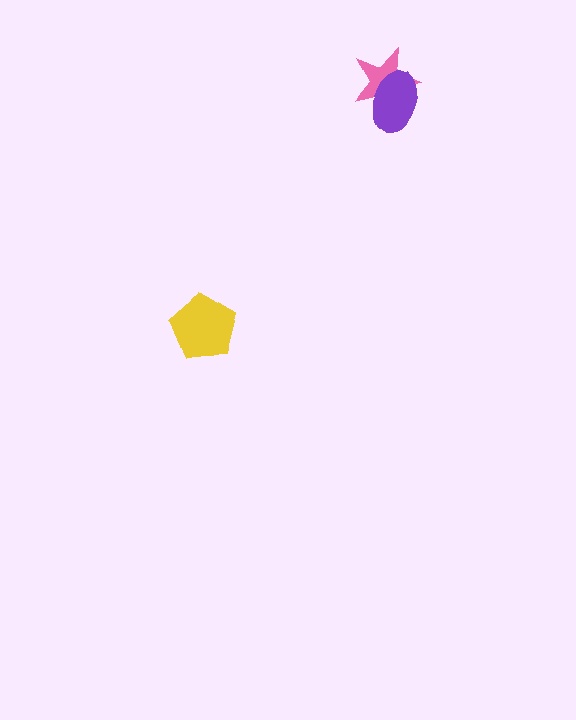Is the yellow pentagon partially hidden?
No, no other shape covers it.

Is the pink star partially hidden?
Yes, it is partially covered by another shape.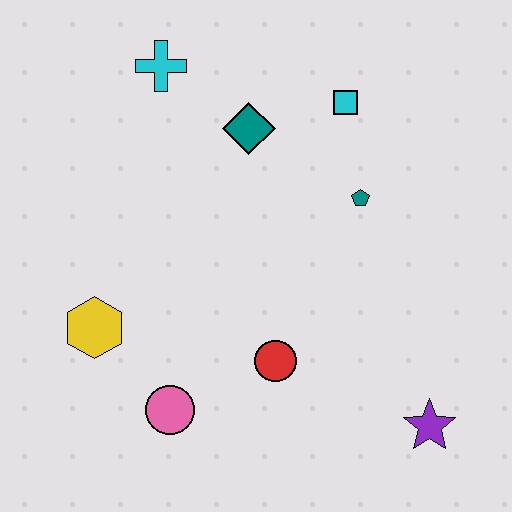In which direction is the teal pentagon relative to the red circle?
The teal pentagon is above the red circle.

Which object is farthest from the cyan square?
The pink circle is farthest from the cyan square.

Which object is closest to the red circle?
The pink circle is closest to the red circle.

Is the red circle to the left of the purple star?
Yes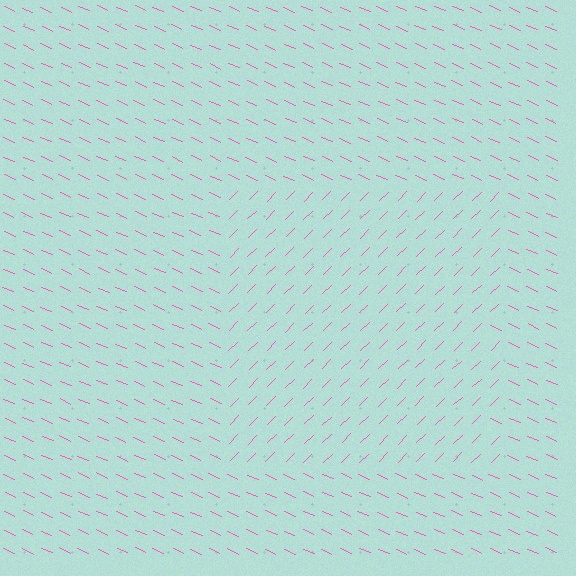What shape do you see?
I see a rectangle.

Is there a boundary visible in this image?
Yes, there is a texture boundary formed by a change in line orientation.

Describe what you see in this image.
The image is filled with small pink line segments. A rectangle region in the image has lines oriented differently from the surrounding lines, creating a visible texture boundary.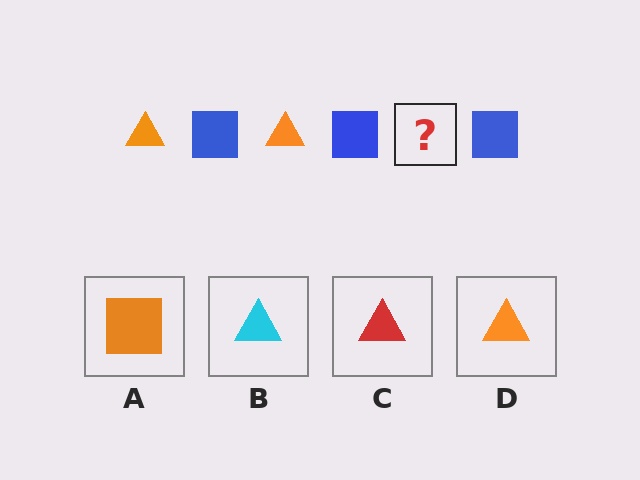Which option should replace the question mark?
Option D.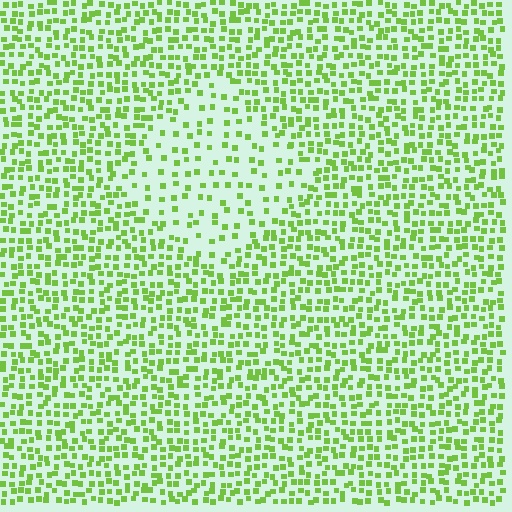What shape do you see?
I see a diamond.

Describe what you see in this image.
The image contains small lime elements arranged at two different densities. A diamond-shaped region is visible where the elements are less densely packed than the surrounding area.